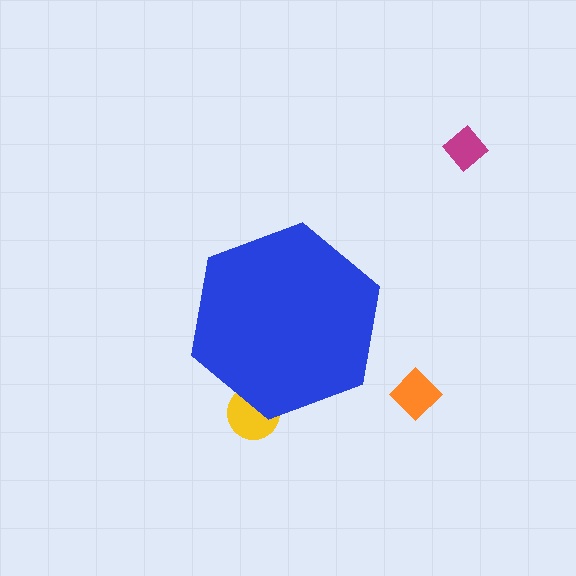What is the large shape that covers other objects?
A blue hexagon.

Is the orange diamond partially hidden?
No, the orange diamond is fully visible.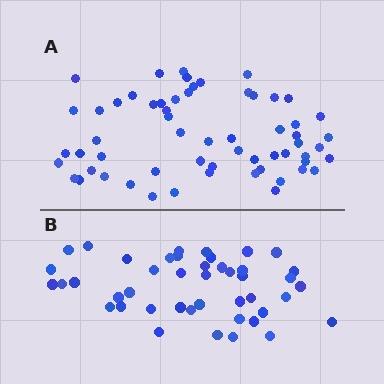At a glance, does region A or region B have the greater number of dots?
Region A (the top region) has more dots.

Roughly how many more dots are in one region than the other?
Region A has approximately 15 more dots than region B.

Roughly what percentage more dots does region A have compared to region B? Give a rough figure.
About 35% more.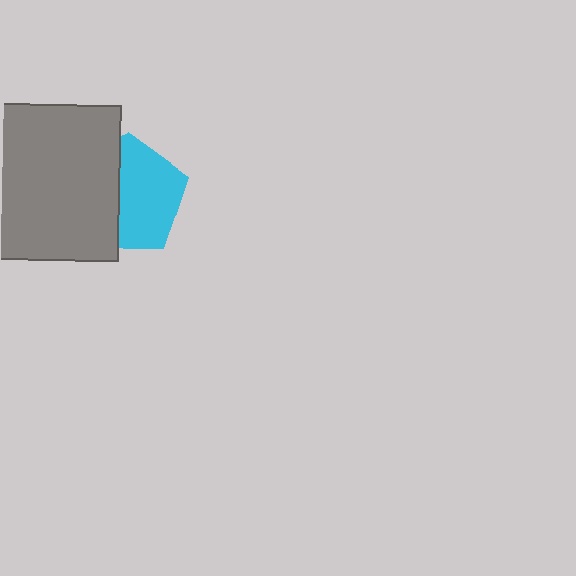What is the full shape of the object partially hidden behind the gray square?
The partially hidden object is a cyan pentagon.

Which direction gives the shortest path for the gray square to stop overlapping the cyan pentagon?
Moving left gives the shortest separation.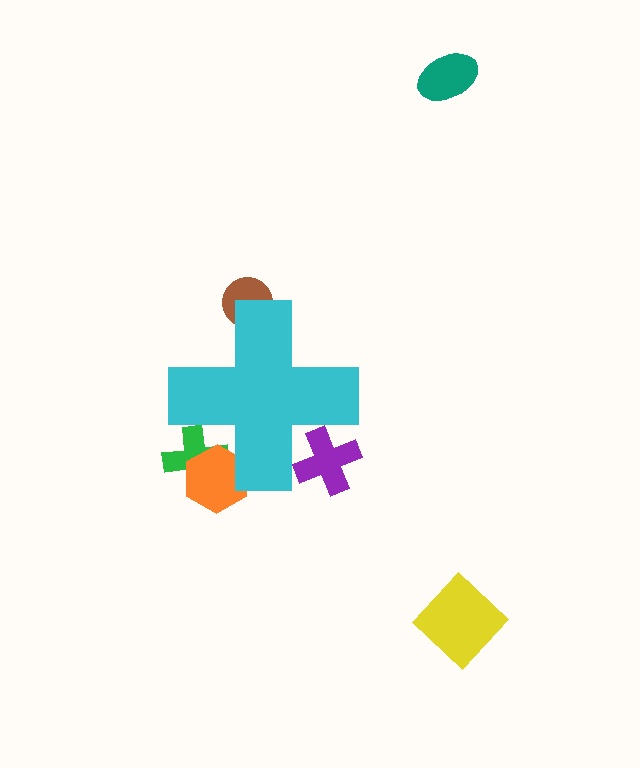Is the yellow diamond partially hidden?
No, the yellow diamond is fully visible.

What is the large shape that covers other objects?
A cyan cross.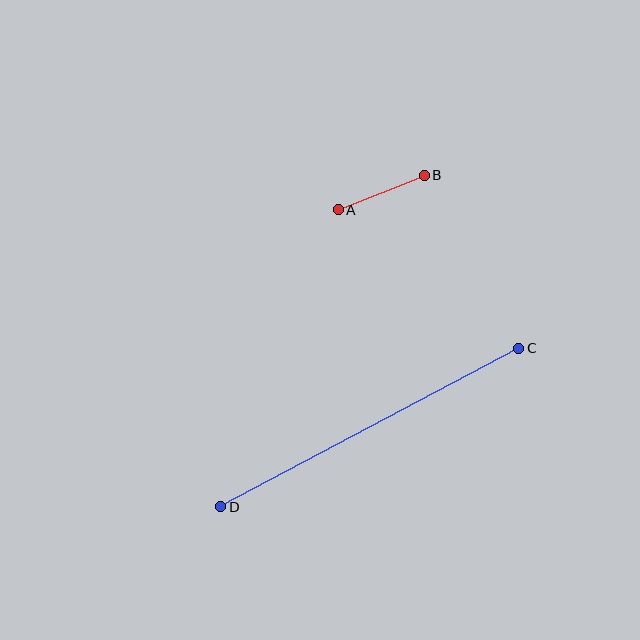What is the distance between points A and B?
The distance is approximately 92 pixels.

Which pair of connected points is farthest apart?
Points C and D are farthest apart.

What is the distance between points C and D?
The distance is approximately 338 pixels.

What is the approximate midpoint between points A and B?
The midpoint is at approximately (381, 192) pixels.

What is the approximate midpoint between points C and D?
The midpoint is at approximately (370, 427) pixels.